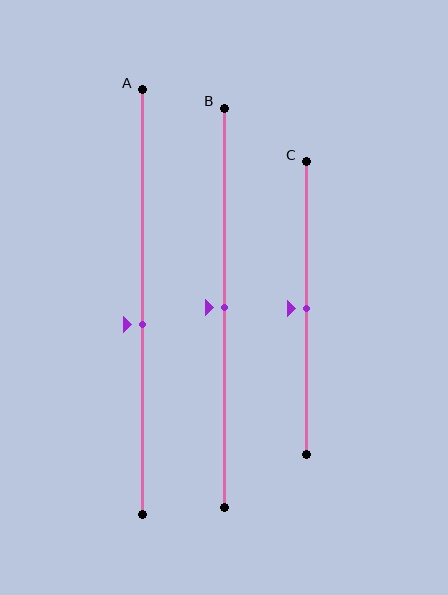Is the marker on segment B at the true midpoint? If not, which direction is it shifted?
Yes, the marker on segment B is at the true midpoint.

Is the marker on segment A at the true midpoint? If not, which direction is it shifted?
No, the marker on segment A is shifted downward by about 5% of the segment length.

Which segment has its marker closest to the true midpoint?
Segment B has its marker closest to the true midpoint.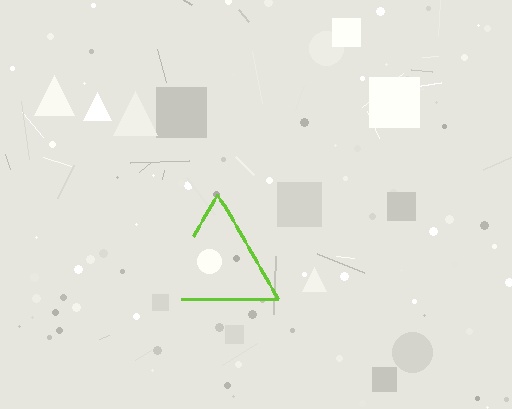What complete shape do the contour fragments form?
The contour fragments form a triangle.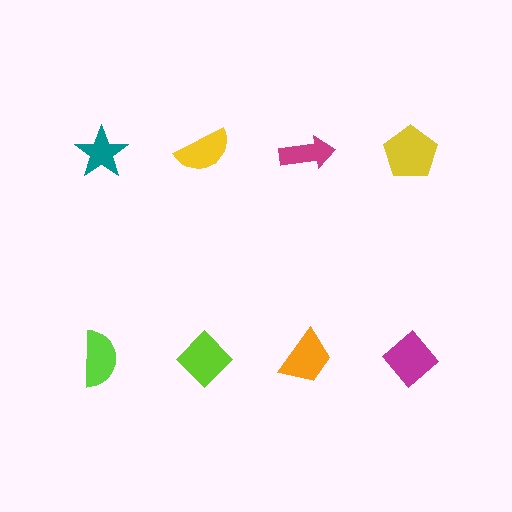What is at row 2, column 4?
A magenta diamond.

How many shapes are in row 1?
4 shapes.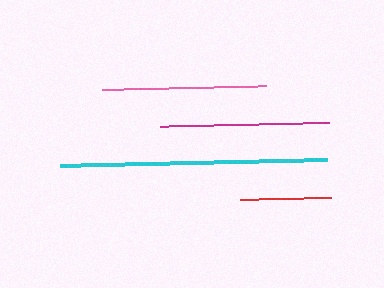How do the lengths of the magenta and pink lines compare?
The magenta and pink lines are approximately the same length.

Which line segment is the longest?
The cyan line is the longest at approximately 267 pixels.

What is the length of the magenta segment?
The magenta segment is approximately 169 pixels long.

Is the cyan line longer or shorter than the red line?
The cyan line is longer than the red line.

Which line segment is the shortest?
The red line is the shortest at approximately 91 pixels.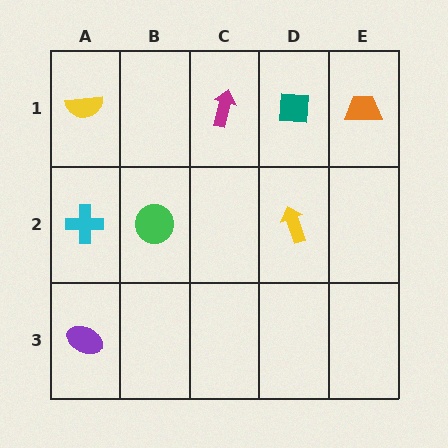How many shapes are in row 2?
3 shapes.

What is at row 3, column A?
A purple ellipse.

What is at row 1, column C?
A magenta arrow.